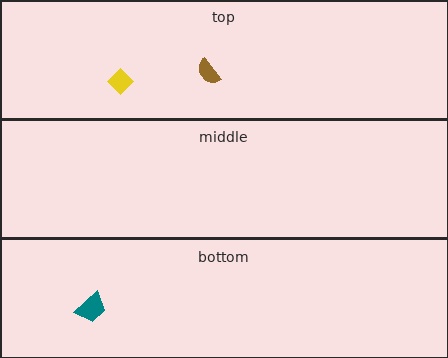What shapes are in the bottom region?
The teal trapezoid.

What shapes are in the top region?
The yellow diamond, the brown semicircle.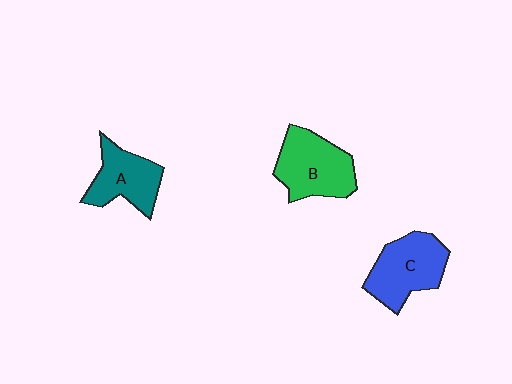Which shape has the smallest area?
Shape A (teal).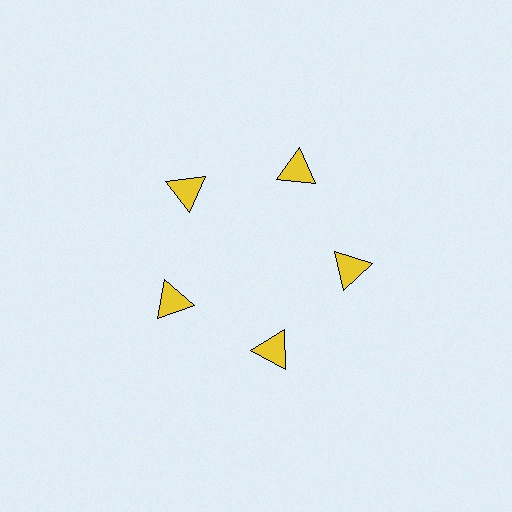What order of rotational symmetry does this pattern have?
This pattern has 5-fold rotational symmetry.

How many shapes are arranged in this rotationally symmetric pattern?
There are 5 shapes, arranged in 5 groups of 1.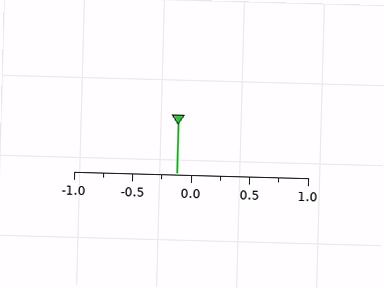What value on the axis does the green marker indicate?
The marker indicates approximately -0.12.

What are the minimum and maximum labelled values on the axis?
The axis runs from -1.0 to 1.0.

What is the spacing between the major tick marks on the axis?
The major ticks are spaced 0.5 apart.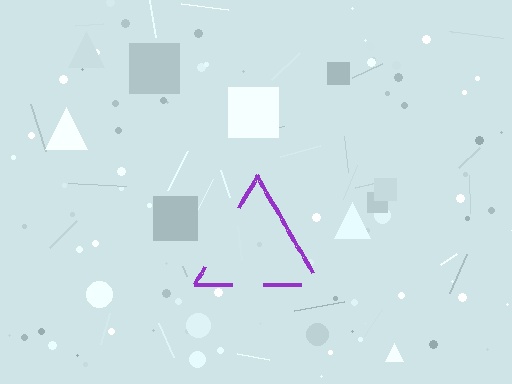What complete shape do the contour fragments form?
The contour fragments form a triangle.